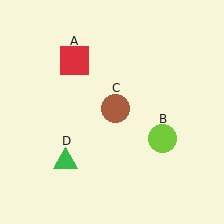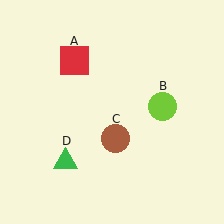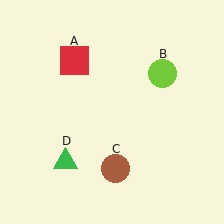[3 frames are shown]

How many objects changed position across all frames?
2 objects changed position: lime circle (object B), brown circle (object C).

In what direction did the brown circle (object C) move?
The brown circle (object C) moved down.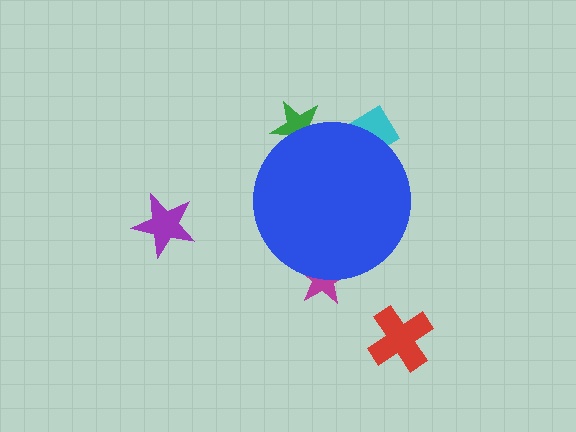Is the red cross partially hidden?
No, the red cross is fully visible.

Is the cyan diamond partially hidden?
Yes, the cyan diamond is partially hidden behind the blue circle.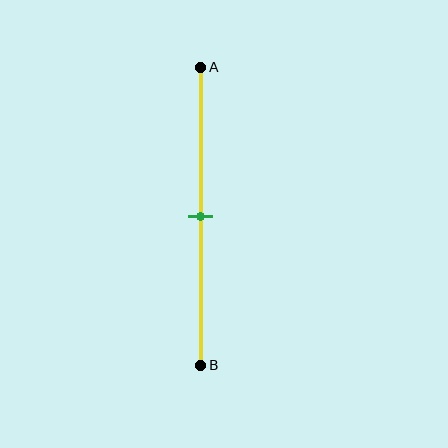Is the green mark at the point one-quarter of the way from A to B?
No, the mark is at about 50% from A, not at the 25% one-quarter point.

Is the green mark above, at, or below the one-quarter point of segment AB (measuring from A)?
The green mark is below the one-quarter point of segment AB.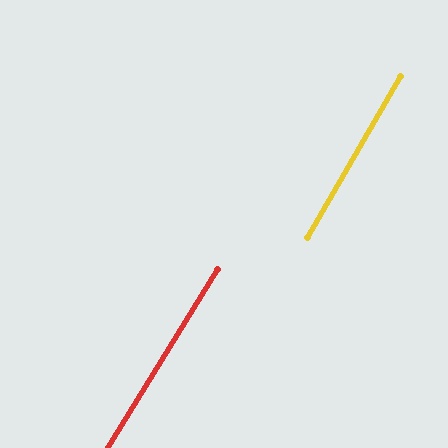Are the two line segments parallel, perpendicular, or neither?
Parallel — their directions differ by only 1.3°.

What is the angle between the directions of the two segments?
Approximately 1 degree.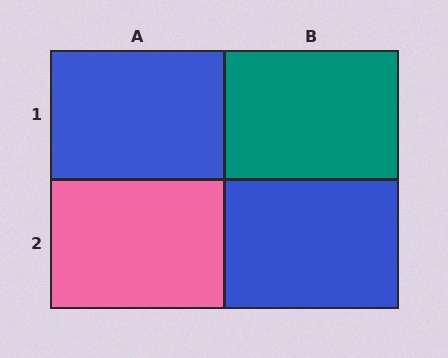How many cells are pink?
1 cell is pink.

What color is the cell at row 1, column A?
Blue.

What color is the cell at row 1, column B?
Teal.